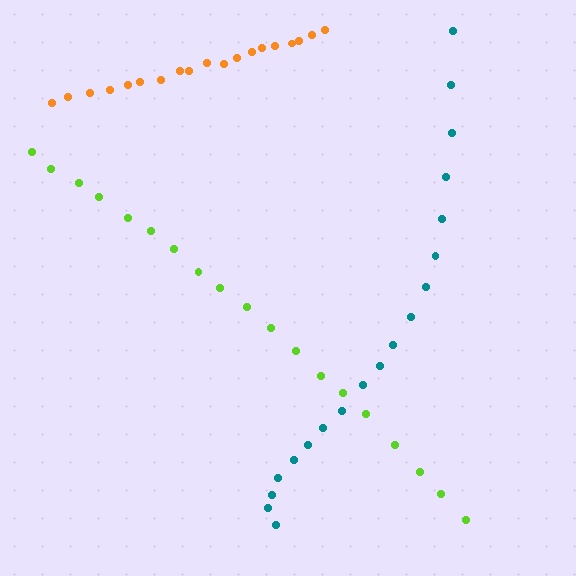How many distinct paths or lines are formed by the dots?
There are 3 distinct paths.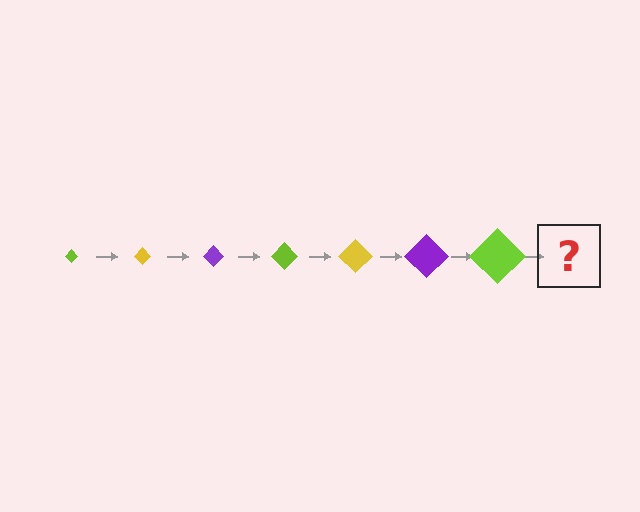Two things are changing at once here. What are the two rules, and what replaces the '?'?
The two rules are that the diamond grows larger each step and the color cycles through lime, yellow, and purple. The '?' should be a yellow diamond, larger than the previous one.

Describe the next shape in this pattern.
It should be a yellow diamond, larger than the previous one.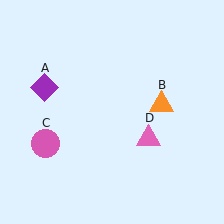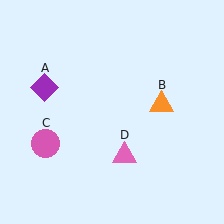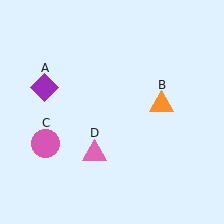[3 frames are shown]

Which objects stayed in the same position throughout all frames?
Purple diamond (object A) and orange triangle (object B) and pink circle (object C) remained stationary.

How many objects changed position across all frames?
1 object changed position: pink triangle (object D).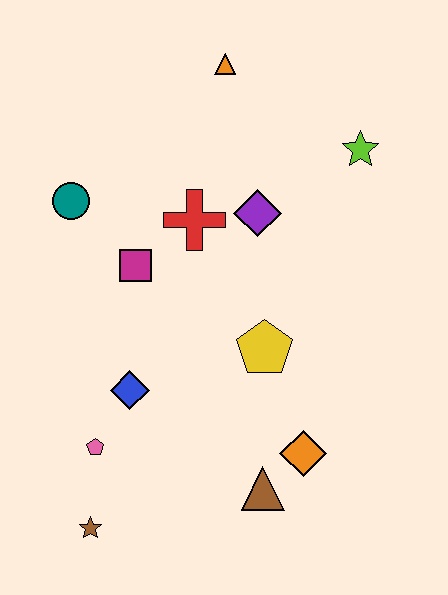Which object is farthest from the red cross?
The brown star is farthest from the red cross.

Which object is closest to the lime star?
The purple diamond is closest to the lime star.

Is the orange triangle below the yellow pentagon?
No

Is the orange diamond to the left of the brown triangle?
No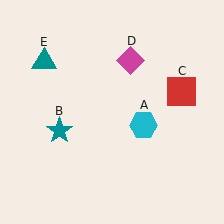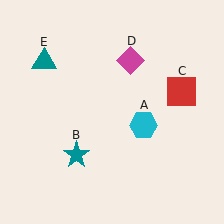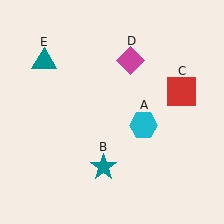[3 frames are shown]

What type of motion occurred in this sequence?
The teal star (object B) rotated counterclockwise around the center of the scene.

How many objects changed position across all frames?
1 object changed position: teal star (object B).